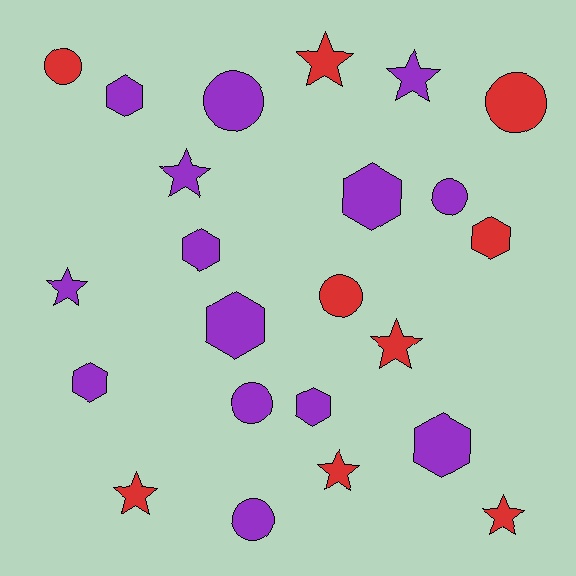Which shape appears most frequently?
Star, with 8 objects.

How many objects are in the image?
There are 23 objects.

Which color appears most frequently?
Purple, with 14 objects.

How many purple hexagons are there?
There are 7 purple hexagons.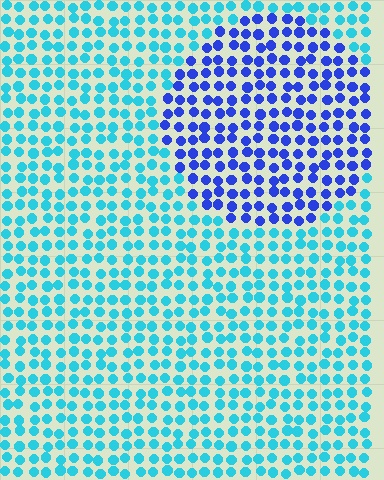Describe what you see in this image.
The image is filled with small cyan elements in a uniform arrangement. A circle-shaped region is visible where the elements are tinted to a slightly different hue, forming a subtle color boundary.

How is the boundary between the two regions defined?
The boundary is defined purely by a slight shift in hue (about 46 degrees). Spacing, size, and orientation are identical on both sides.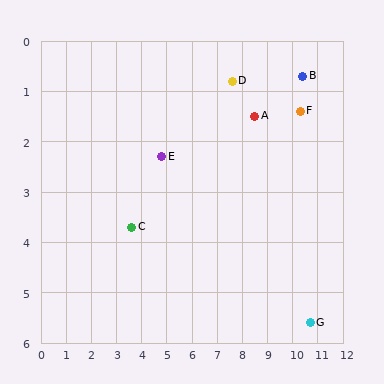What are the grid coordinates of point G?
Point G is at approximately (10.7, 5.6).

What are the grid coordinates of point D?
Point D is at approximately (7.6, 0.8).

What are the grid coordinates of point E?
Point E is at approximately (4.8, 2.3).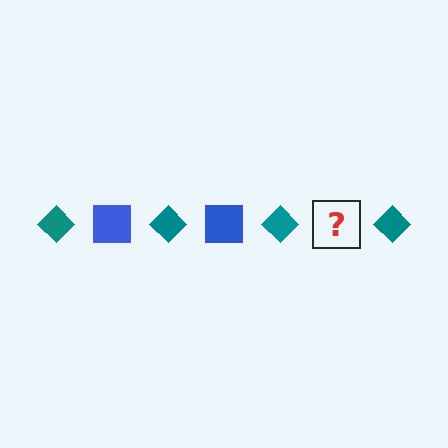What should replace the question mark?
The question mark should be replaced with a blue square.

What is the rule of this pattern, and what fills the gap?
The rule is that the pattern alternates between teal diamond and blue square. The gap should be filled with a blue square.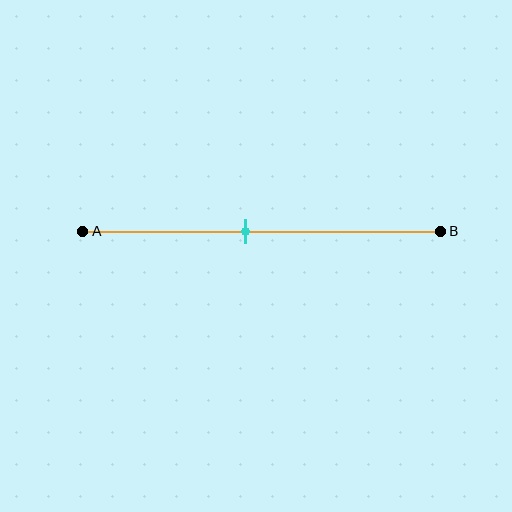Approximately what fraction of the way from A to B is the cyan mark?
The cyan mark is approximately 45% of the way from A to B.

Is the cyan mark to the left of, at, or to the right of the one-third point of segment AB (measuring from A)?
The cyan mark is to the right of the one-third point of segment AB.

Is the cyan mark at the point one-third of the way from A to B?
No, the mark is at about 45% from A, not at the 33% one-third point.